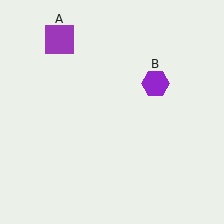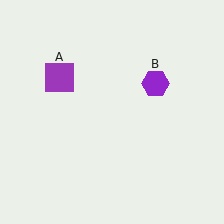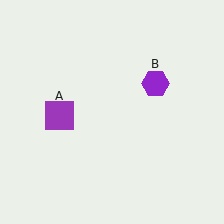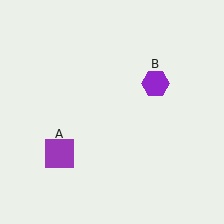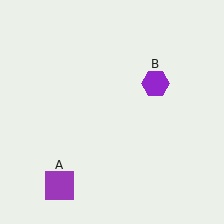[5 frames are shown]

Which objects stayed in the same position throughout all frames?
Purple hexagon (object B) remained stationary.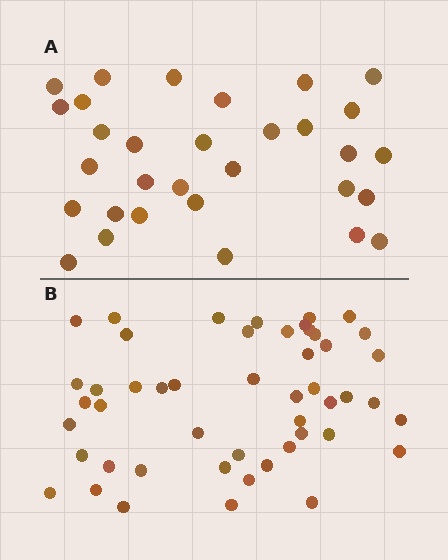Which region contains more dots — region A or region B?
Region B (the bottom region) has more dots.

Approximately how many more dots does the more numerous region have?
Region B has approximately 20 more dots than region A.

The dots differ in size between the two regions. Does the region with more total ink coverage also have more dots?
No. Region A has more total ink coverage because its dots are larger, but region B actually contains more individual dots. Total area can be misleading — the number of items is what matters here.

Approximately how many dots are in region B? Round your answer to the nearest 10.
About 50 dots. (The exact count is 49, which rounds to 50.)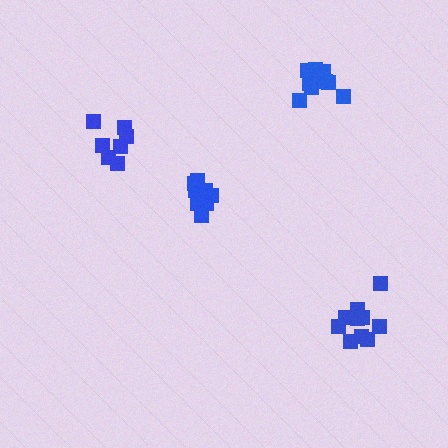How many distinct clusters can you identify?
There are 4 distinct clusters.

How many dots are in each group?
Group 1: 9 dots, Group 2: 10 dots, Group 3: 10 dots, Group 4: 7 dots (36 total).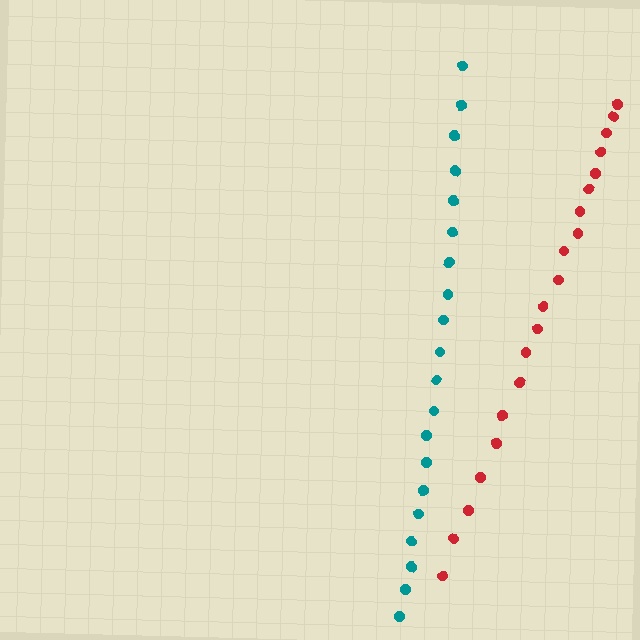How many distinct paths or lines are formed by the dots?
There are 2 distinct paths.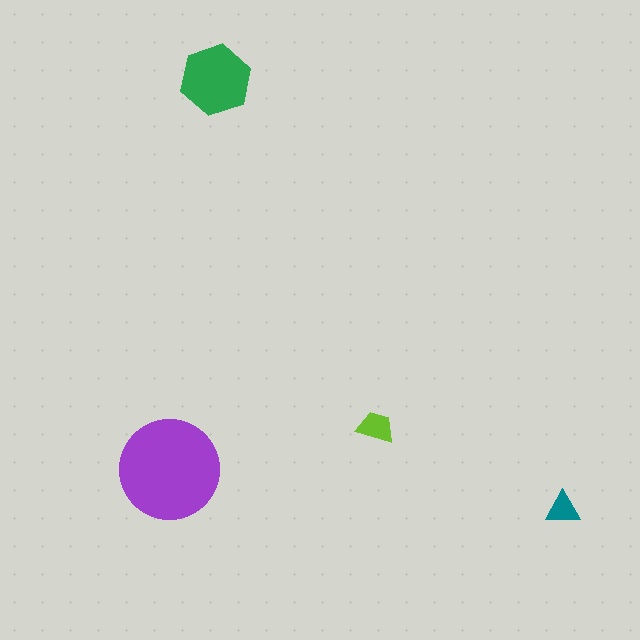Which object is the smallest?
The teal triangle.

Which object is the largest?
The purple circle.